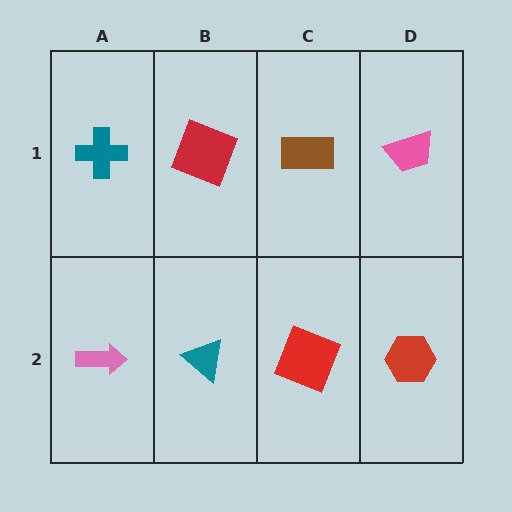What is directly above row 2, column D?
A pink trapezoid.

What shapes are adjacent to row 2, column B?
A red square (row 1, column B), a pink arrow (row 2, column A), a red square (row 2, column C).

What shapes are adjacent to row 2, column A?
A teal cross (row 1, column A), a teal triangle (row 2, column B).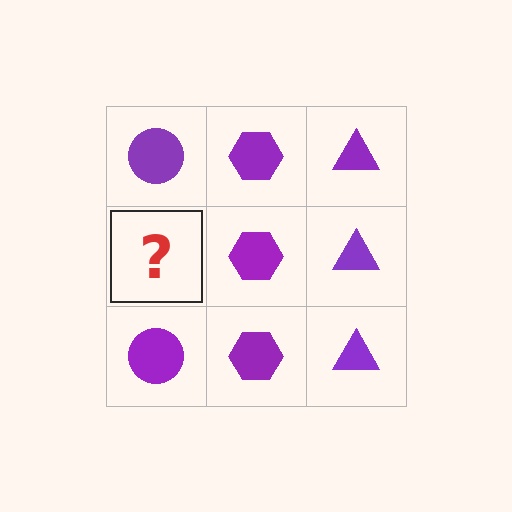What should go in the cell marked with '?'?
The missing cell should contain a purple circle.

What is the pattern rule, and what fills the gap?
The rule is that each column has a consistent shape. The gap should be filled with a purple circle.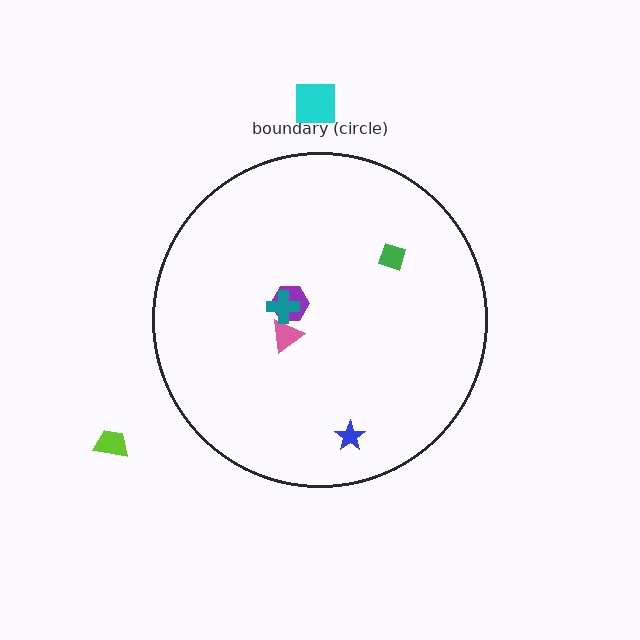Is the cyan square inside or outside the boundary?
Outside.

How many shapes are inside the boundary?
5 inside, 2 outside.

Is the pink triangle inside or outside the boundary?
Inside.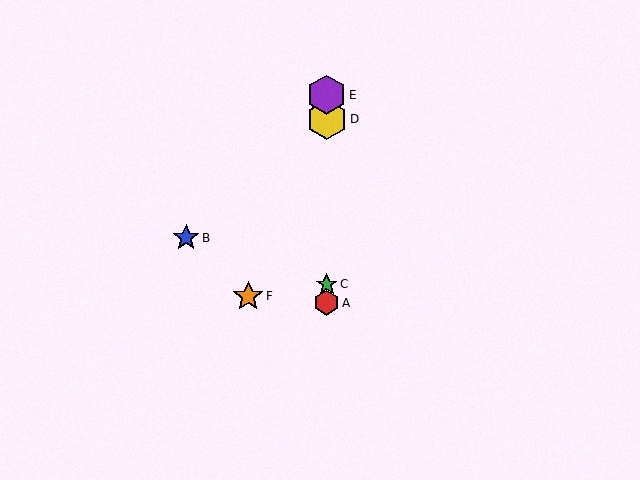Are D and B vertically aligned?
No, D is at x≈327 and B is at x≈186.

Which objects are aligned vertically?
Objects A, C, D, E are aligned vertically.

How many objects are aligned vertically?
4 objects (A, C, D, E) are aligned vertically.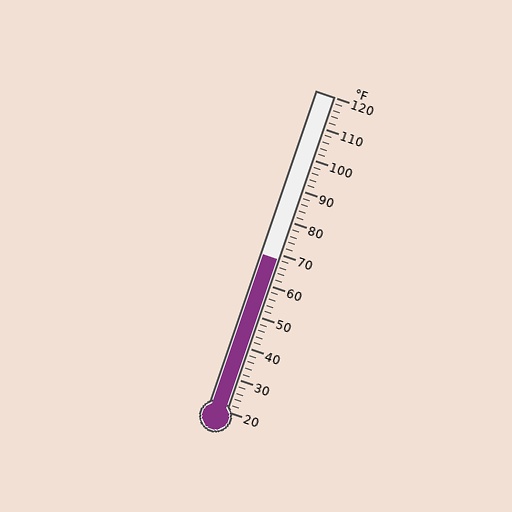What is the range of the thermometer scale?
The thermometer scale ranges from 20°F to 120°F.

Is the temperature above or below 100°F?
The temperature is below 100°F.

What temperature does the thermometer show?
The thermometer shows approximately 68°F.